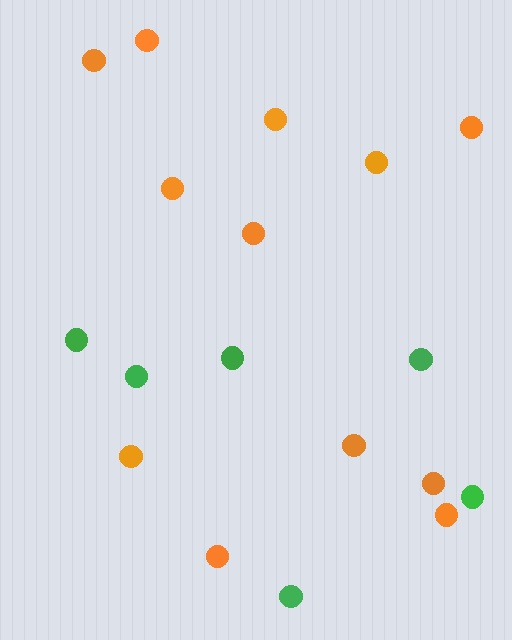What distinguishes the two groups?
There are 2 groups: one group of green circles (6) and one group of orange circles (12).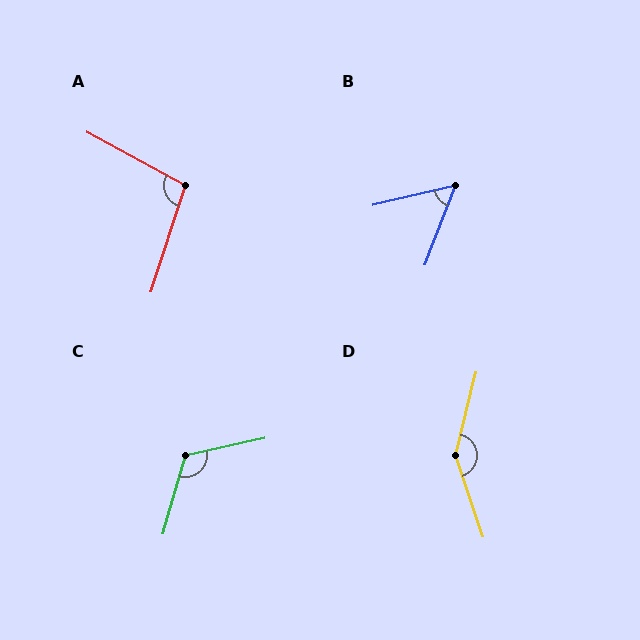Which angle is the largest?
D, at approximately 148 degrees.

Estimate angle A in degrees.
Approximately 101 degrees.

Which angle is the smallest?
B, at approximately 55 degrees.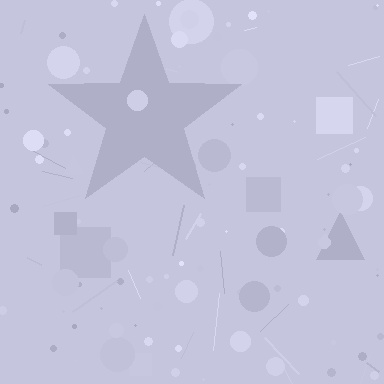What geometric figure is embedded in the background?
A star is embedded in the background.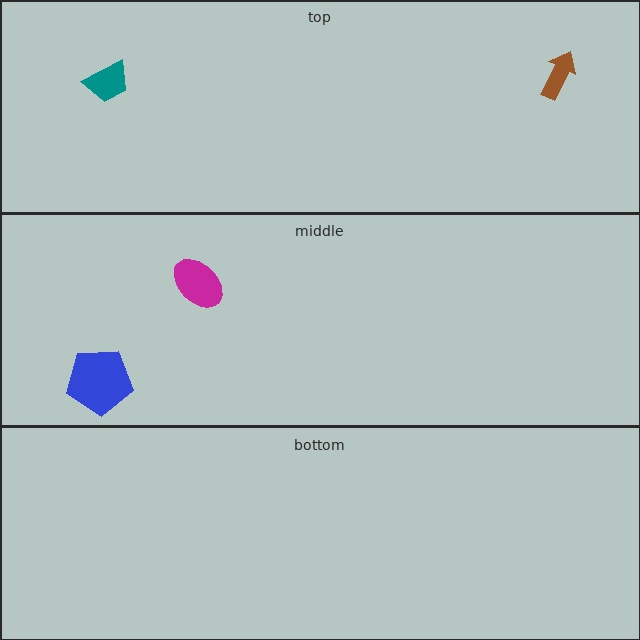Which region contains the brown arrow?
The top region.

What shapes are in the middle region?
The magenta ellipse, the blue pentagon.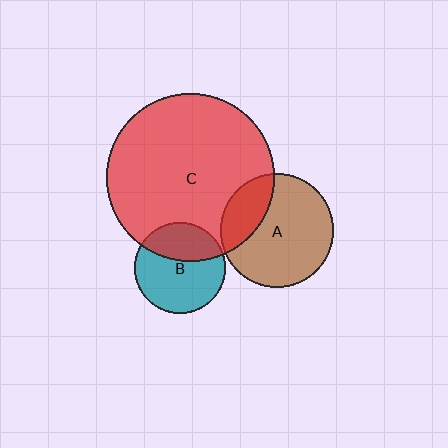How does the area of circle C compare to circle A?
Approximately 2.2 times.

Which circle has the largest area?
Circle C (red).